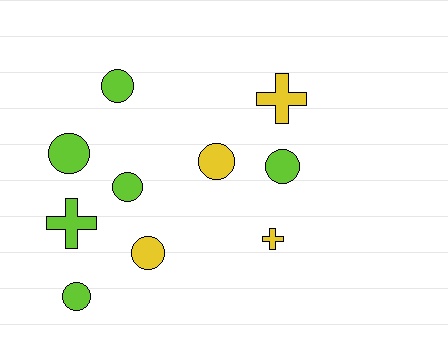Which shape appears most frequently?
Circle, with 7 objects.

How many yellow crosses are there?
There are 2 yellow crosses.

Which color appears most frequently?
Lime, with 6 objects.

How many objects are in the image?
There are 10 objects.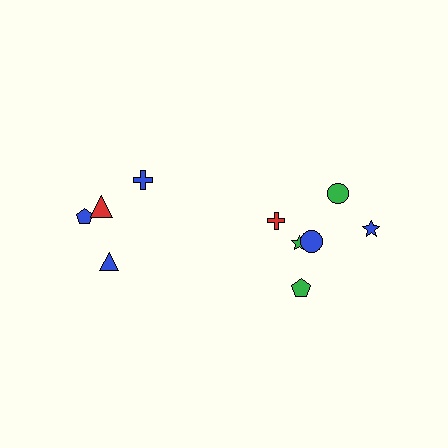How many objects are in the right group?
There are 6 objects.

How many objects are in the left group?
There are 4 objects.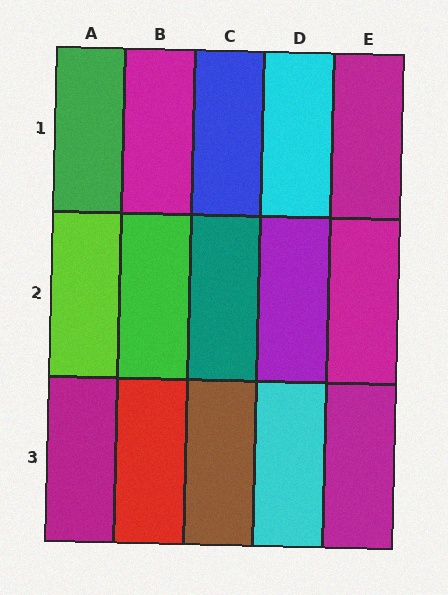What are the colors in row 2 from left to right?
Lime, green, teal, purple, magenta.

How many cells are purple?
1 cell is purple.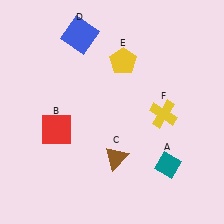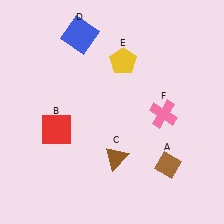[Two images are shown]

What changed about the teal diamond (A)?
In Image 1, A is teal. In Image 2, it changed to brown.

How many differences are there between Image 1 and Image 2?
There are 2 differences between the two images.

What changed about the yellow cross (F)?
In Image 1, F is yellow. In Image 2, it changed to pink.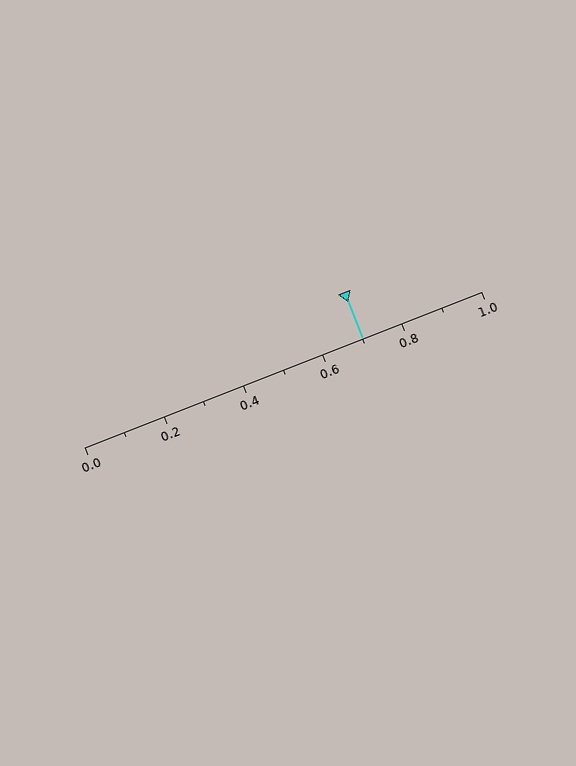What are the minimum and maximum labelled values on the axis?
The axis runs from 0.0 to 1.0.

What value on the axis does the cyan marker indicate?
The marker indicates approximately 0.7.